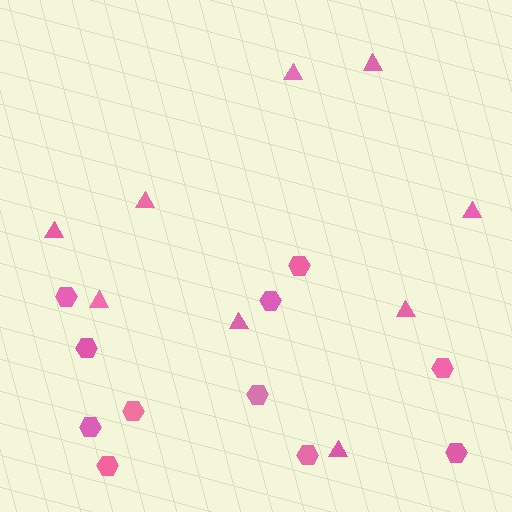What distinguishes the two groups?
There are 2 groups: one group of triangles (9) and one group of hexagons (11).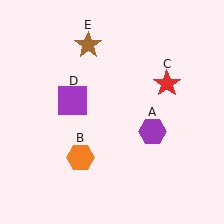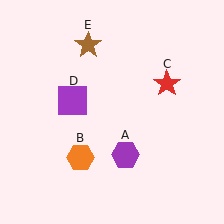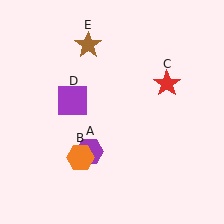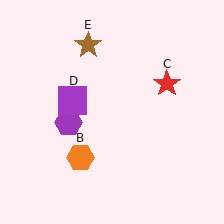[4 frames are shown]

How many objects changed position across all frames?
1 object changed position: purple hexagon (object A).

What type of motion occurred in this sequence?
The purple hexagon (object A) rotated clockwise around the center of the scene.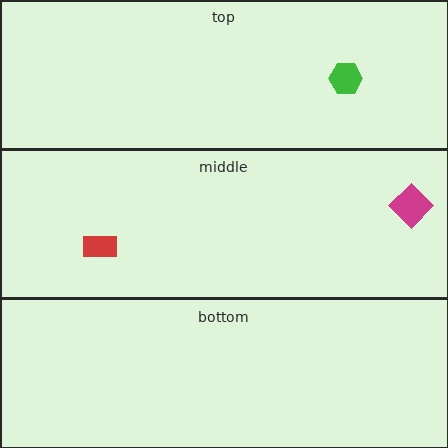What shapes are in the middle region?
The magenta diamond, the red rectangle.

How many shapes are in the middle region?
2.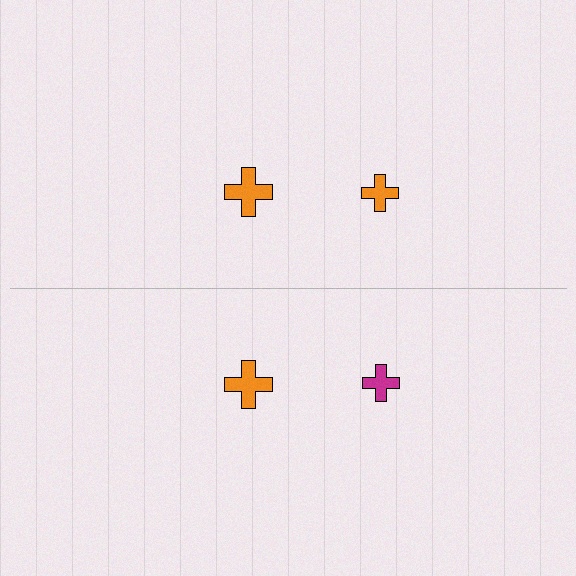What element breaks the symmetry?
The magenta cross on the bottom side breaks the symmetry — its mirror counterpart is orange.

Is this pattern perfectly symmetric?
No, the pattern is not perfectly symmetric. The magenta cross on the bottom side breaks the symmetry — its mirror counterpart is orange.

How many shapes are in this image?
There are 4 shapes in this image.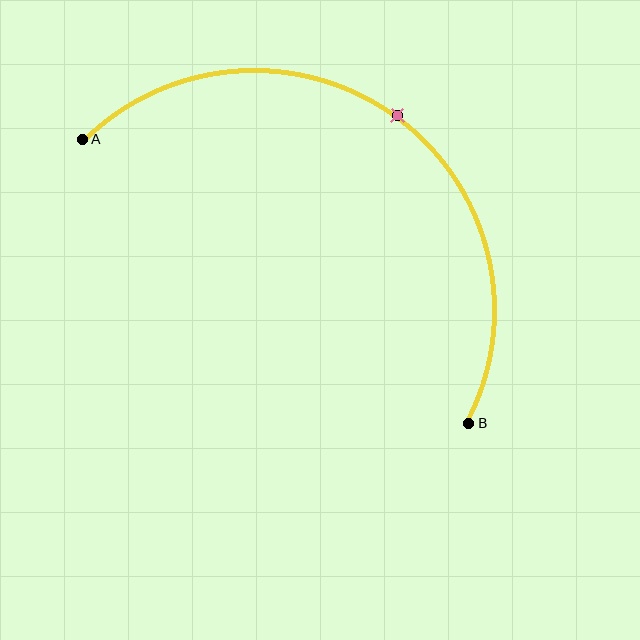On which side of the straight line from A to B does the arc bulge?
The arc bulges above and to the right of the straight line connecting A and B.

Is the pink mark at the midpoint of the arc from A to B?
Yes. The pink mark lies on the arc at equal arc-length from both A and B — it is the arc midpoint.